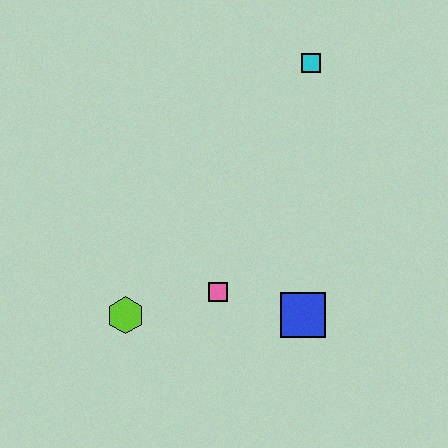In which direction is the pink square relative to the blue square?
The pink square is to the left of the blue square.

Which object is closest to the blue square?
The pink square is closest to the blue square.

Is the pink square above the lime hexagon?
Yes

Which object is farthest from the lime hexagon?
The cyan square is farthest from the lime hexagon.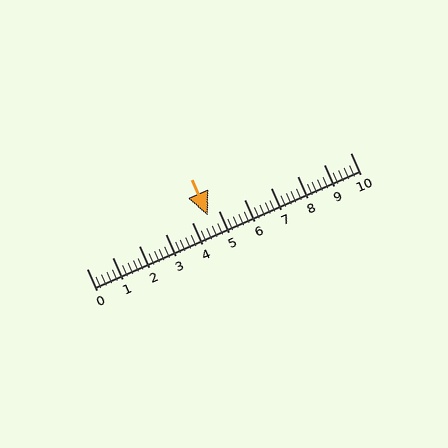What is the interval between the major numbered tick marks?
The major tick marks are spaced 1 units apart.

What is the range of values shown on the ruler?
The ruler shows values from 0 to 10.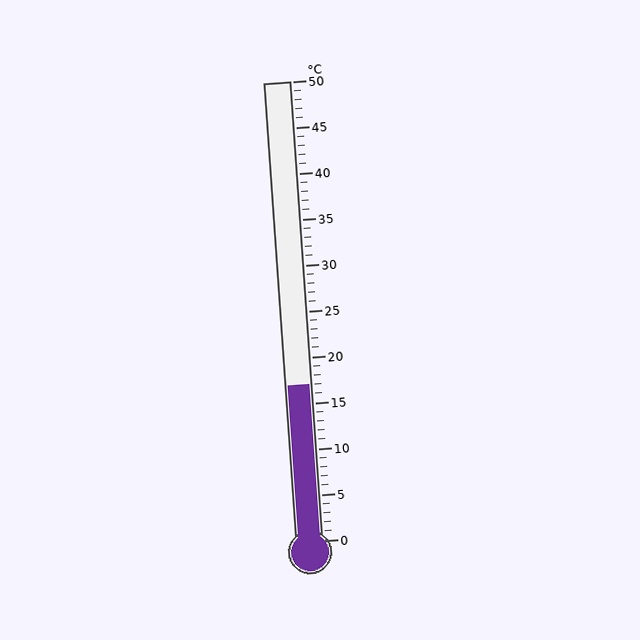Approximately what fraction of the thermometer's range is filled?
The thermometer is filled to approximately 35% of its range.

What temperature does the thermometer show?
The thermometer shows approximately 17°C.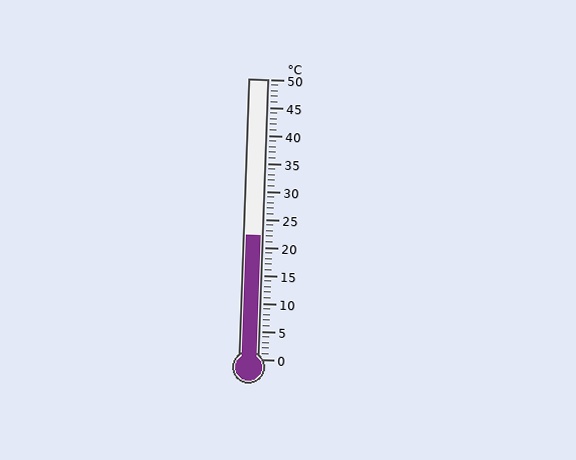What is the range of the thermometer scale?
The thermometer scale ranges from 0°C to 50°C.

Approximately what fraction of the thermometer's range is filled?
The thermometer is filled to approximately 45% of its range.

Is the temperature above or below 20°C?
The temperature is above 20°C.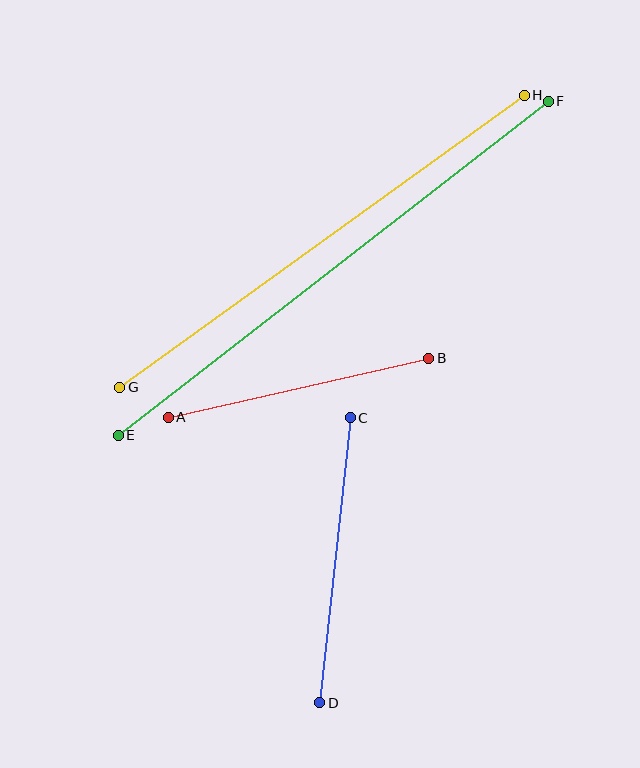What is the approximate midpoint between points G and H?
The midpoint is at approximately (322, 241) pixels.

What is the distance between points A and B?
The distance is approximately 267 pixels.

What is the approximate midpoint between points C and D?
The midpoint is at approximately (335, 560) pixels.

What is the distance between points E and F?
The distance is approximately 544 pixels.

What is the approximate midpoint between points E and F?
The midpoint is at approximately (333, 268) pixels.